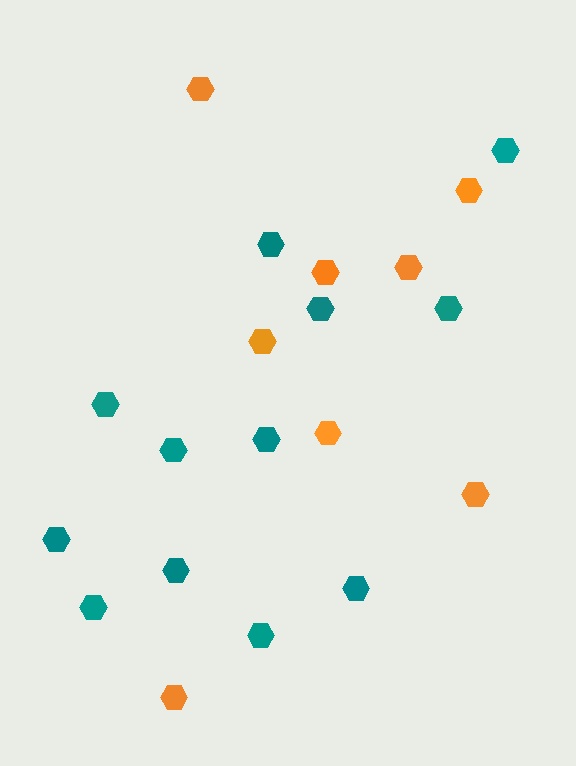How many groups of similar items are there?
There are 2 groups: one group of orange hexagons (8) and one group of teal hexagons (12).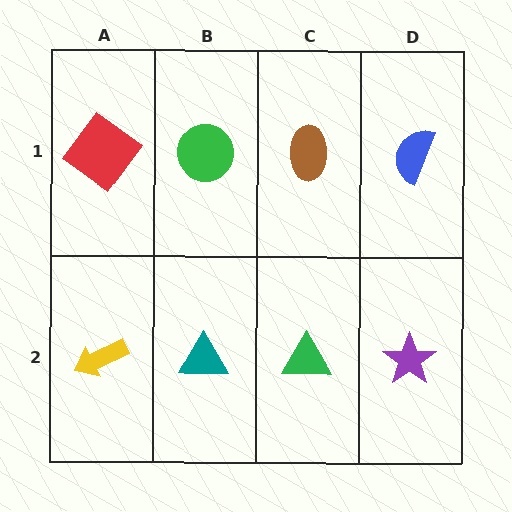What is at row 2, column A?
A yellow arrow.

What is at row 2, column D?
A purple star.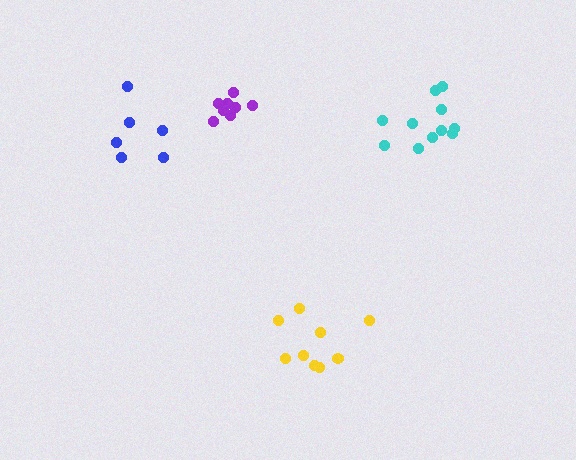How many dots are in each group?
Group 1: 11 dots, Group 2: 9 dots, Group 3: 8 dots, Group 4: 6 dots (34 total).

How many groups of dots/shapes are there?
There are 4 groups.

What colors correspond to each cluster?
The clusters are colored: cyan, yellow, purple, blue.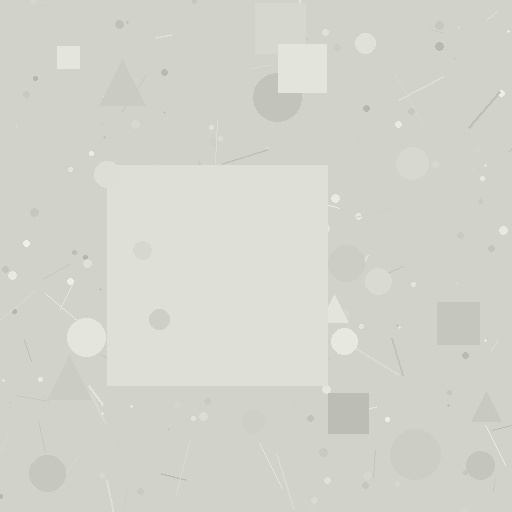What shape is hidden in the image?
A square is hidden in the image.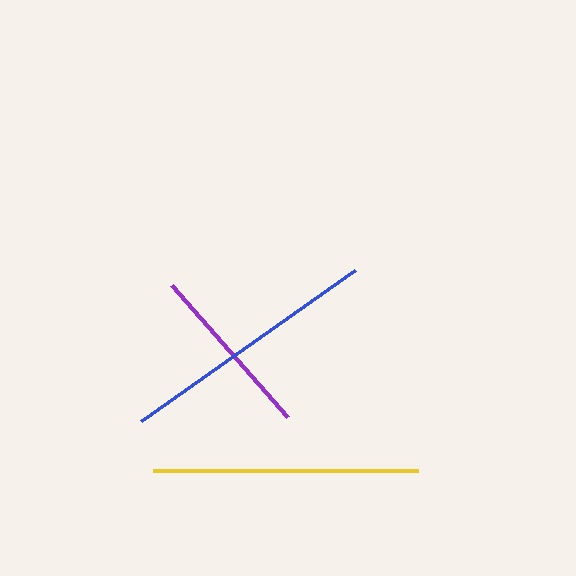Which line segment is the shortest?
The purple line is the shortest at approximately 176 pixels.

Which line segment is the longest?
The yellow line is the longest at approximately 265 pixels.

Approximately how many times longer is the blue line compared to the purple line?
The blue line is approximately 1.5 times the length of the purple line.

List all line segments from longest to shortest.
From longest to shortest: yellow, blue, purple.